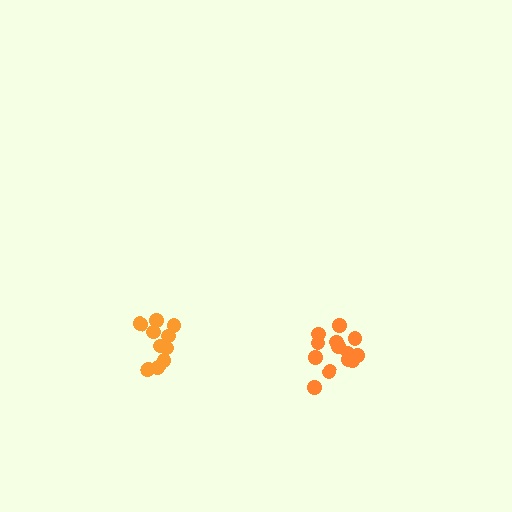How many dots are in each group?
Group 1: 13 dots, Group 2: 10 dots (23 total).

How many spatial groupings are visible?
There are 2 spatial groupings.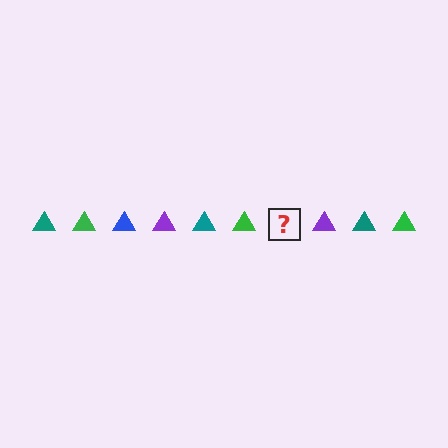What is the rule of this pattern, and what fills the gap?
The rule is that the pattern cycles through teal, green, blue, purple triangles. The gap should be filled with a blue triangle.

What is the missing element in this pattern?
The missing element is a blue triangle.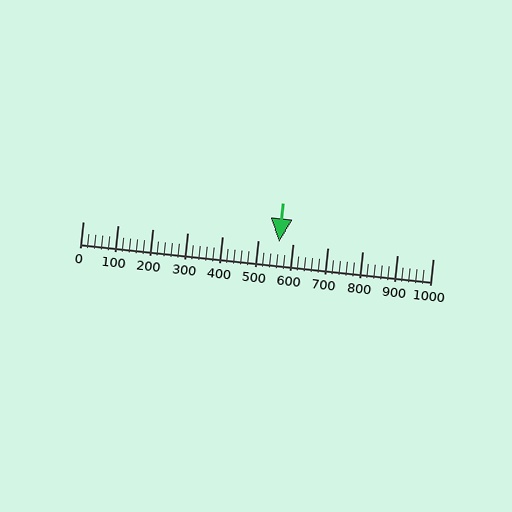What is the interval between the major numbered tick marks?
The major tick marks are spaced 100 units apart.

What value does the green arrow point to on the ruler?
The green arrow points to approximately 560.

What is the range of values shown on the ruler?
The ruler shows values from 0 to 1000.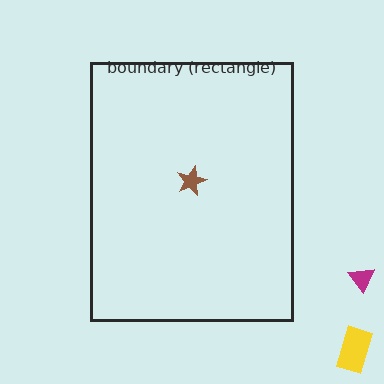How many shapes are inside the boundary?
1 inside, 2 outside.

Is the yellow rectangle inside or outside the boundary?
Outside.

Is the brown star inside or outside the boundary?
Inside.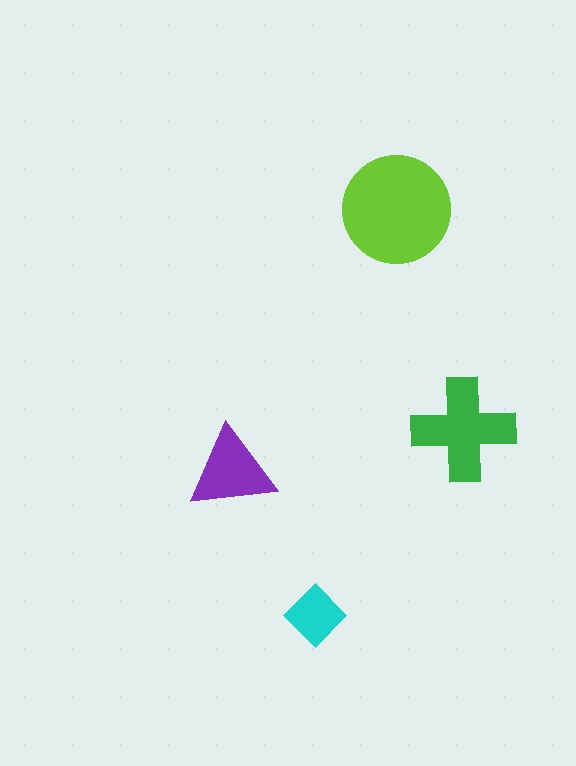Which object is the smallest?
The cyan diamond.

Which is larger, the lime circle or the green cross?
The lime circle.